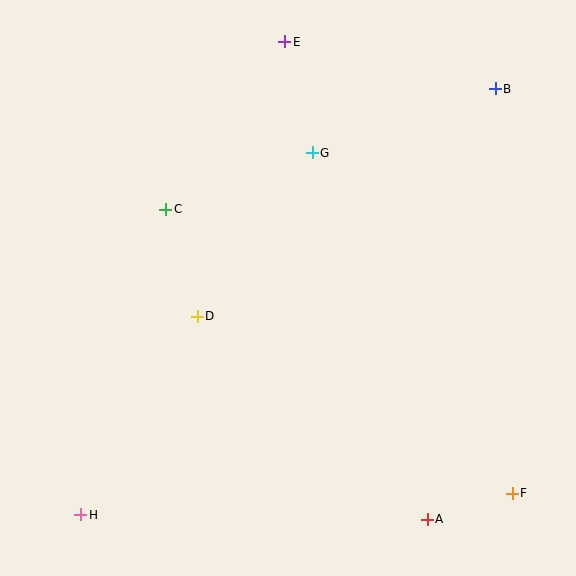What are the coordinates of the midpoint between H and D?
The midpoint between H and D is at (139, 415).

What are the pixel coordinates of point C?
Point C is at (166, 209).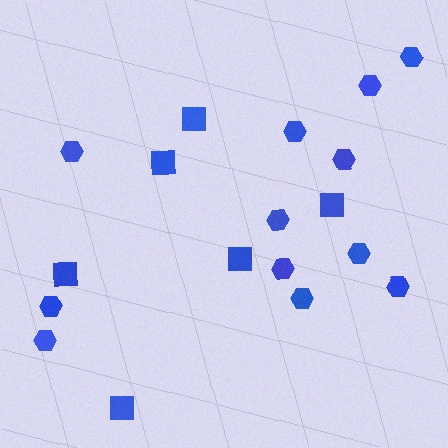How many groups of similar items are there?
There are 2 groups: one group of squares (6) and one group of hexagons (12).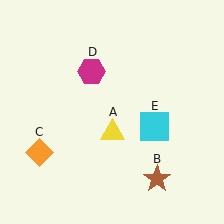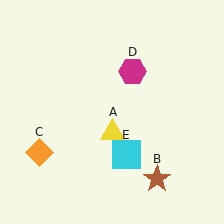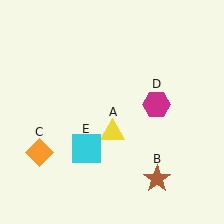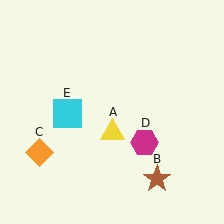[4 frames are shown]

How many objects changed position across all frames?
2 objects changed position: magenta hexagon (object D), cyan square (object E).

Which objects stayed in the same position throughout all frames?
Yellow triangle (object A) and brown star (object B) and orange diamond (object C) remained stationary.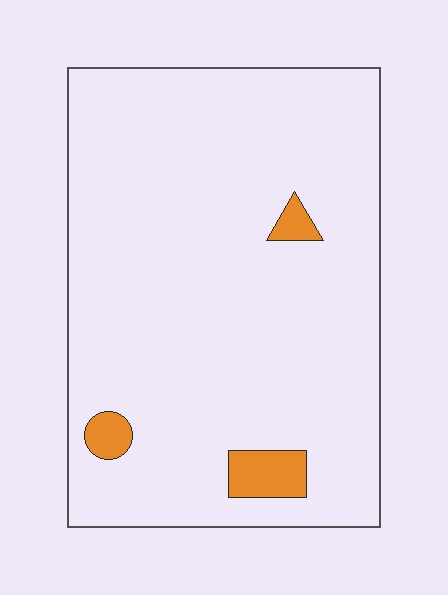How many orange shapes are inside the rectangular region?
3.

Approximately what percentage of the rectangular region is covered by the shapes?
Approximately 5%.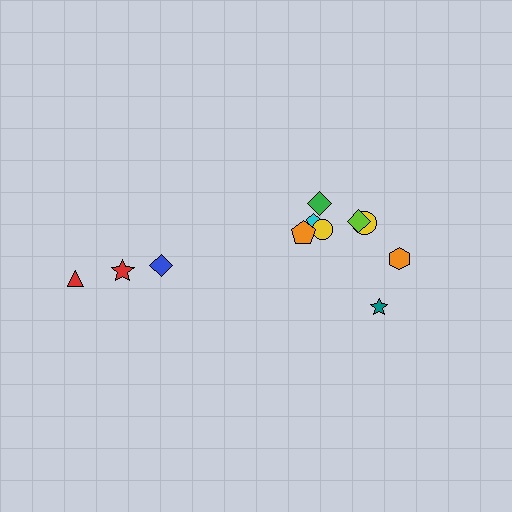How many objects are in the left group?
There are 3 objects.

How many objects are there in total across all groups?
There are 11 objects.